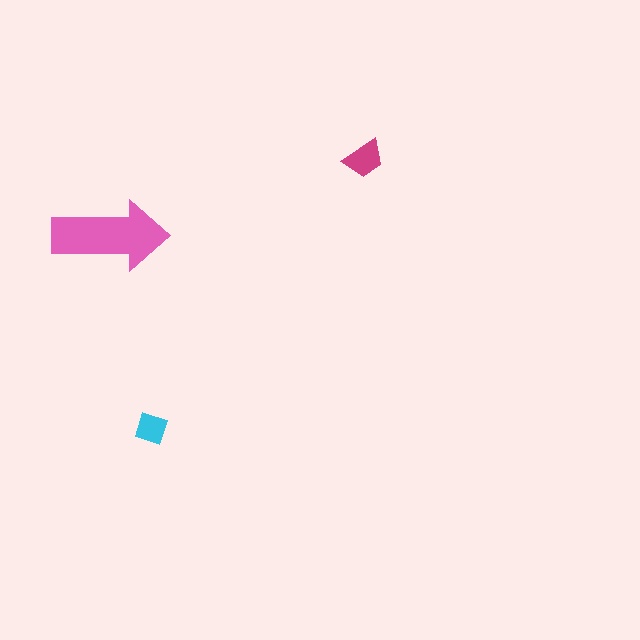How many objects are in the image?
There are 3 objects in the image.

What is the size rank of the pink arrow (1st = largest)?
1st.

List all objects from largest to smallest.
The pink arrow, the magenta trapezoid, the cyan square.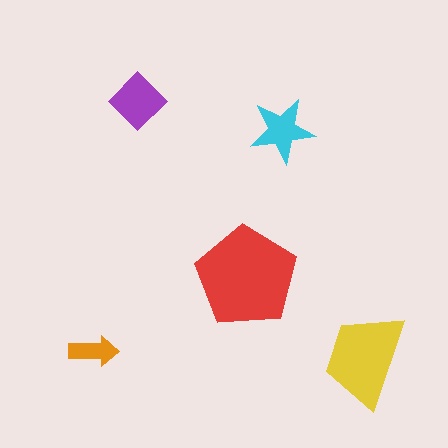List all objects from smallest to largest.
The orange arrow, the cyan star, the purple diamond, the yellow trapezoid, the red pentagon.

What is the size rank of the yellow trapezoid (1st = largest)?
2nd.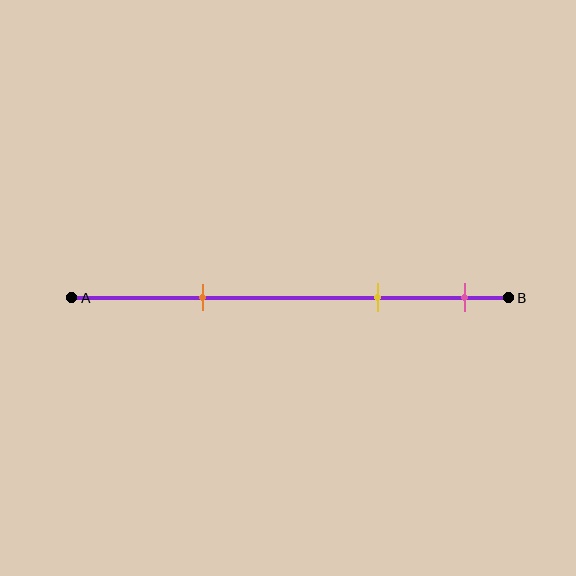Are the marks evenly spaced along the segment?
No, the marks are not evenly spaced.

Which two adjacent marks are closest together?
The yellow and pink marks are the closest adjacent pair.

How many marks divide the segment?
There are 3 marks dividing the segment.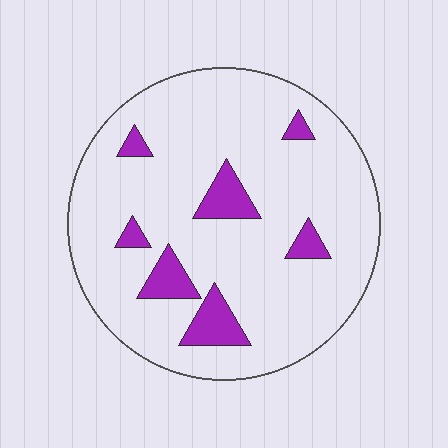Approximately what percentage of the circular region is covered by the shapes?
Approximately 10%.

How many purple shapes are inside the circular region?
7.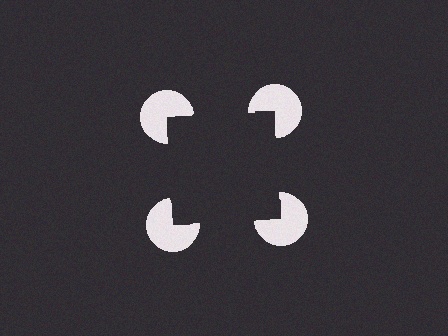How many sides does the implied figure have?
4 sides.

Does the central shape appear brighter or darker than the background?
It typically appears slightly darker than the background, even though no actual brightness change is drawn.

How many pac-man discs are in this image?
There are 4 — one at each vertex of the illusory square.